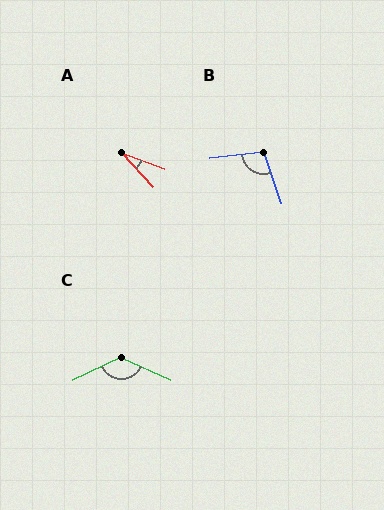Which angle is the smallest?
A, at approximately 27 degrees.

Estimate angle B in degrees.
Approximately 102 degrees.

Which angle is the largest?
C, at approximately 130 degrees.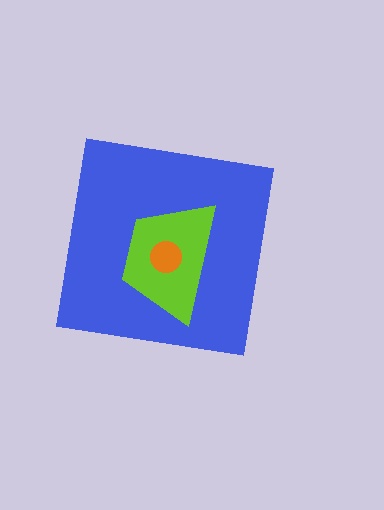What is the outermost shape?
The blue square.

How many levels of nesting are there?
3.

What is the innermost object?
The orange circle.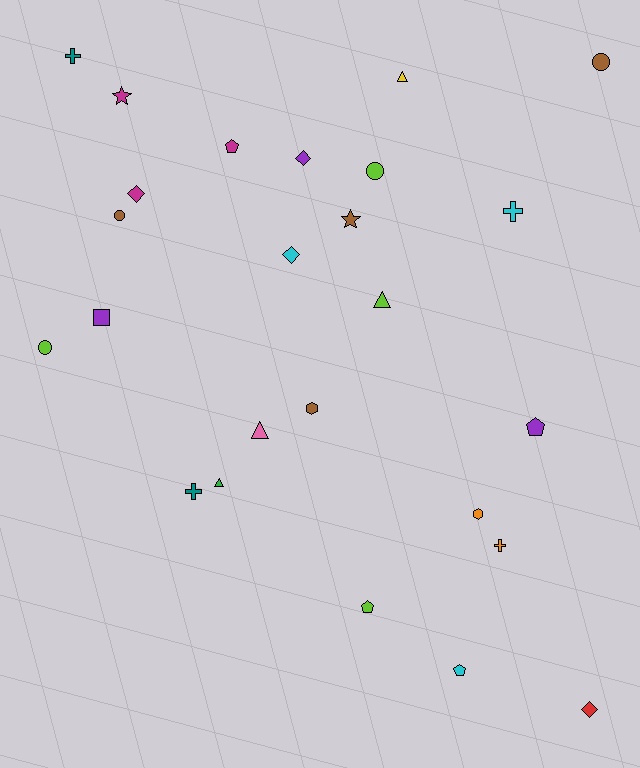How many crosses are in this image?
There are 4 crosses.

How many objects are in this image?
There are 25 objects.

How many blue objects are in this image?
There are no blue objects.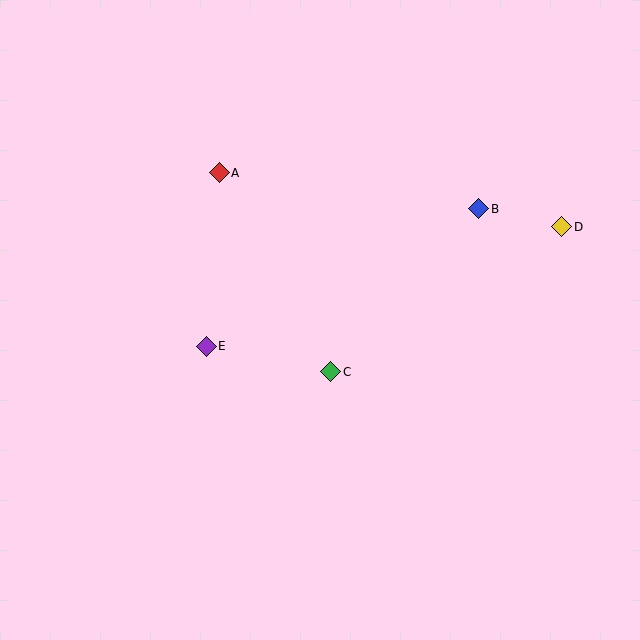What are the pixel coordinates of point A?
Point A is at (219, 173).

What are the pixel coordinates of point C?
Point C is at (331, 372).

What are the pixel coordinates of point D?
Point D is at (562, 227).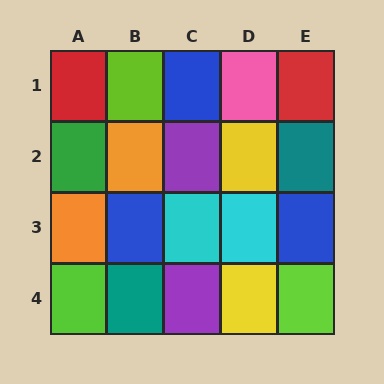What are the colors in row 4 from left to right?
Lime, teal, purple, yellow, lime.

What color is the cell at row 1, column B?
Lime.